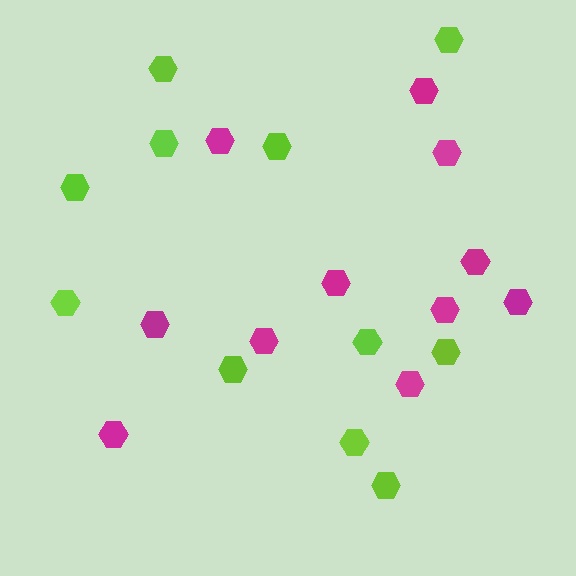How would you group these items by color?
There are 2 groups: one group of magenta hexagons (11) and one group of lime hexagons (11).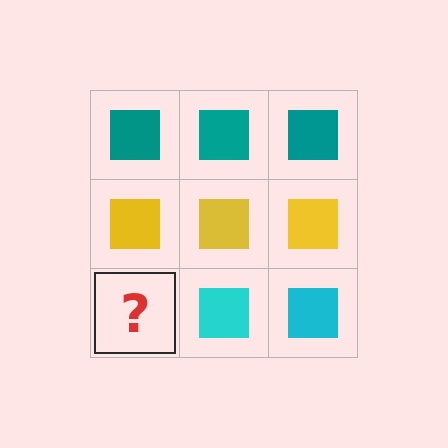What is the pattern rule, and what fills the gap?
The rule is that each row has a consistent color. The gap should be filled with a cyan square.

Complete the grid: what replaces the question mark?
The question mark should be replaced with a cyan square.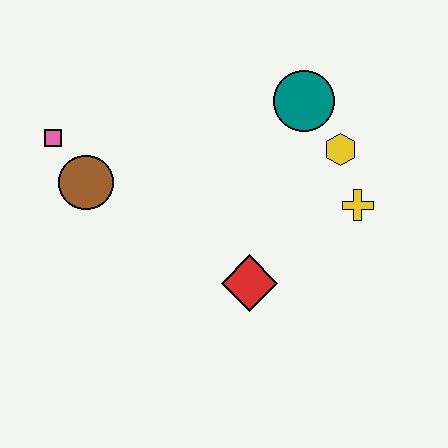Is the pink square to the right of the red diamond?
No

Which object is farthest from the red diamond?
The pink square is farthest from the red diamond.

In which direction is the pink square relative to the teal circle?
The pink square is to the left of the teal circle.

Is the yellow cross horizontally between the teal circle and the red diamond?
No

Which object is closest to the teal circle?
The yellow hexagon is closest to the teal circle.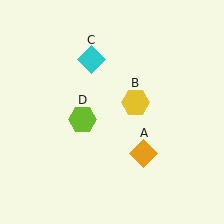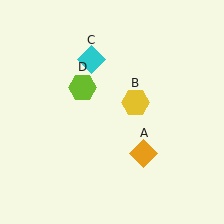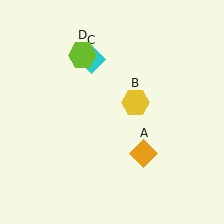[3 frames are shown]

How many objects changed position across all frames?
1 object changed position: lime hexagon (object D).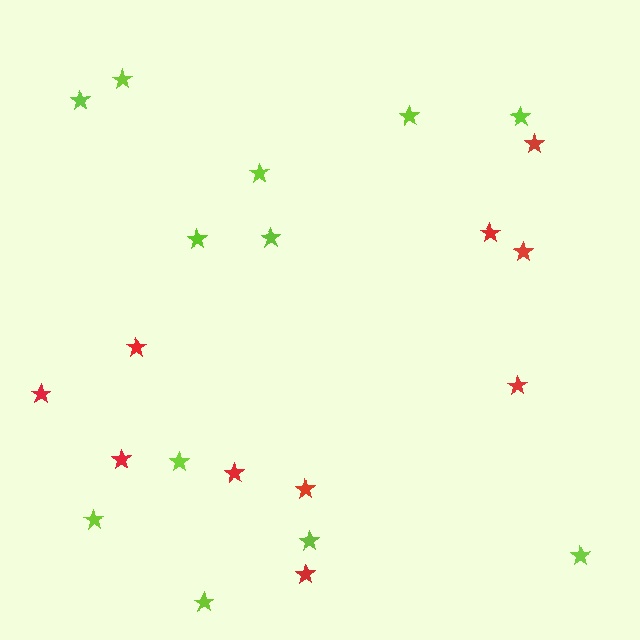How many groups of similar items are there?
There are 2 groups: one group of red stars (10) and one group of lime stars (12).